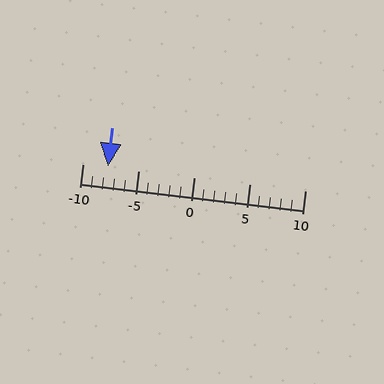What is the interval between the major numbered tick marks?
The major tick marks are spaced 5 units apart.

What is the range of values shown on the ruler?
The ruler shows values from -10 to 10.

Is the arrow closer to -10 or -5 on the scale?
The arrow is closer to -10.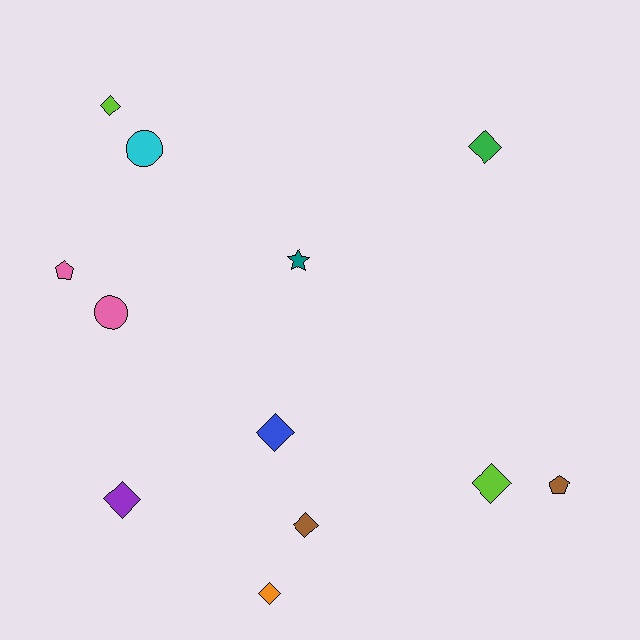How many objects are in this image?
There are 12 objects.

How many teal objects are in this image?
There is 1 teal object.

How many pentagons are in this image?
There are 2 pentagons.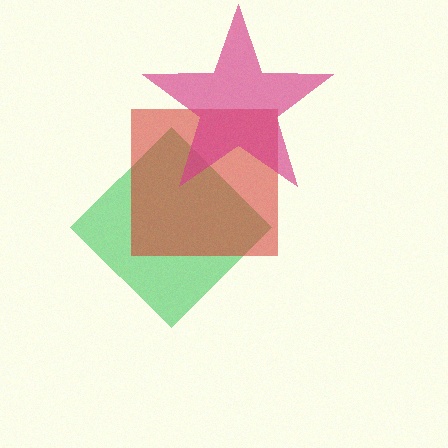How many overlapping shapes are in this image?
There are 3 overlapping shapes in the image.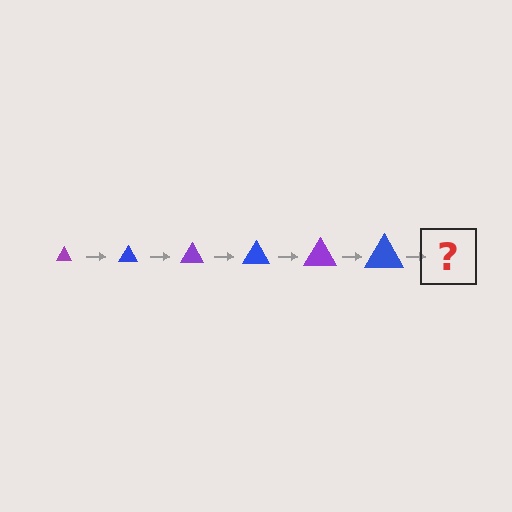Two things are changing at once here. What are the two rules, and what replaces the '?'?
The two rules are that the triangle grows larger each step and the color cycles through purple and blue. The '?' should be a purple triangle, larger than the previous one.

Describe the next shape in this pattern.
It should be a purple triangle, larger than the previous one.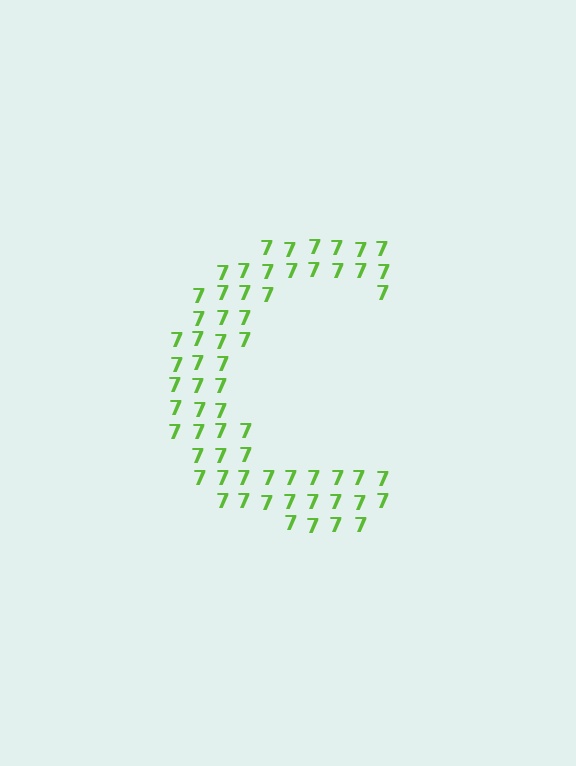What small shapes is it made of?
It is made of small digit 7's.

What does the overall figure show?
The overall figure shows the letter C.